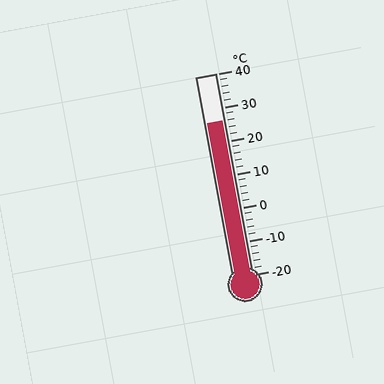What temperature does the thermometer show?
The thermometer shows approximately 26°C.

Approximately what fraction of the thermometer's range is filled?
The thermometer is filled to approximately 75% of its range.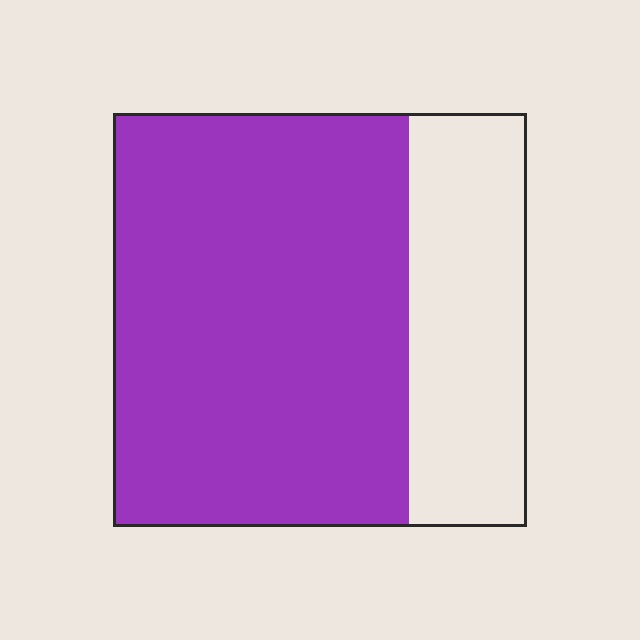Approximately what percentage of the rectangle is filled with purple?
Approximately 70%.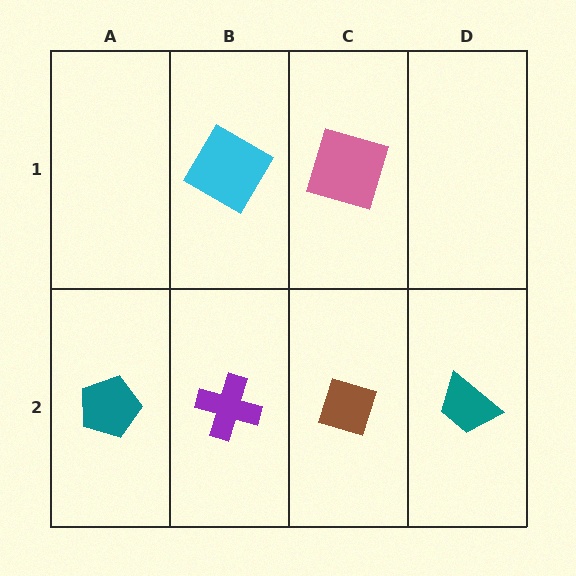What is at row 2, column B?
A purple cross.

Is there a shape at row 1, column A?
No, that cell is empty.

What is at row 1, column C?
A pink square.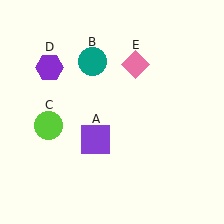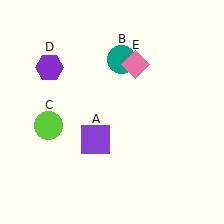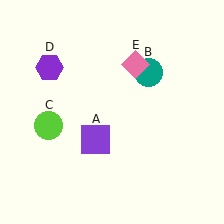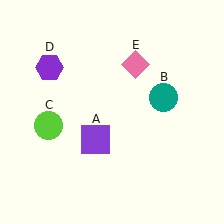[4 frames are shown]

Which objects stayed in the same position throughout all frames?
Purple square (object A) and lime circle (object C) and purple hexagon (object D) and pink diamond (object E) remained stationary.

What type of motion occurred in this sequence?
The teal circle (object B) rotated clockwise around the center of the scene.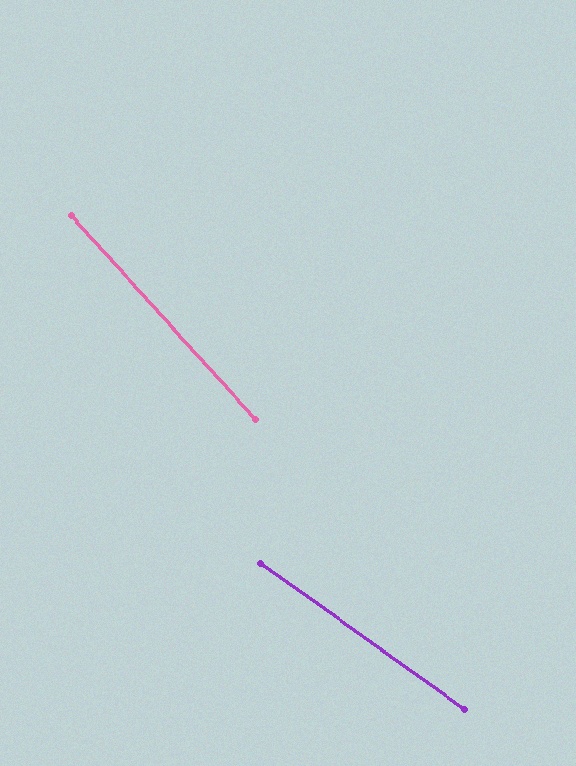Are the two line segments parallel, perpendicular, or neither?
Neither parallel nor perpendicular — they differ by about 12°.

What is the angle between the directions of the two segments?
Approximately 12 degrees.